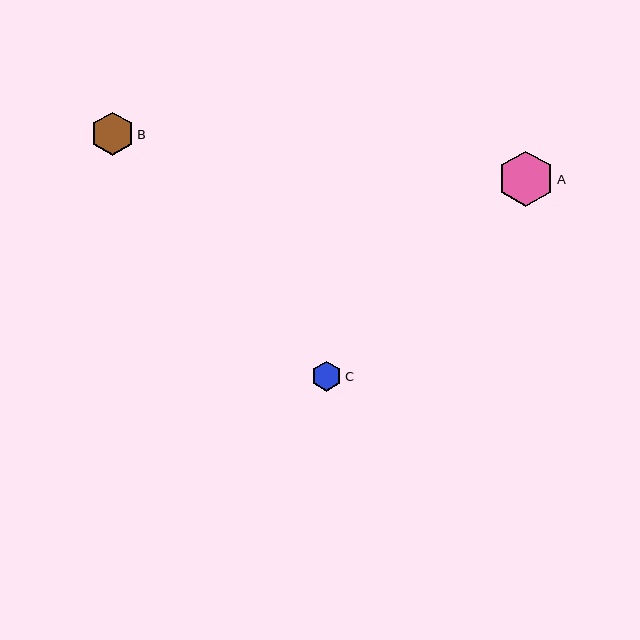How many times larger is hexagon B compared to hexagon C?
Hexagon B is approximately 1.5 times the size of hexagon C.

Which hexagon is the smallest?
Hexagon C is the smallest with a size of approximately 30 pixels.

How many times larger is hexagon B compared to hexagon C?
Hexagon B is approximately 1.5 times the size of hexagon C.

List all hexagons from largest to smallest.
From largest to smallest: A, B, C.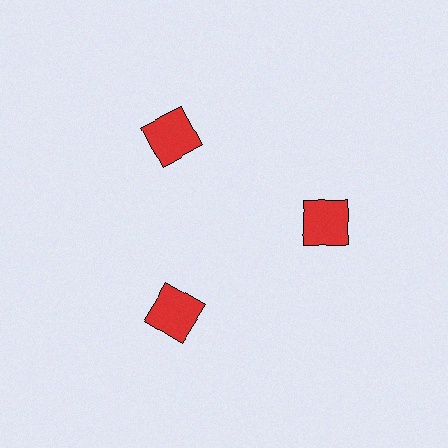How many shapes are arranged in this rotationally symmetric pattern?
There are 3 shapes, arranged in 3 groups of 1.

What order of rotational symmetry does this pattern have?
This pattern has 3-fold rotational symmetry.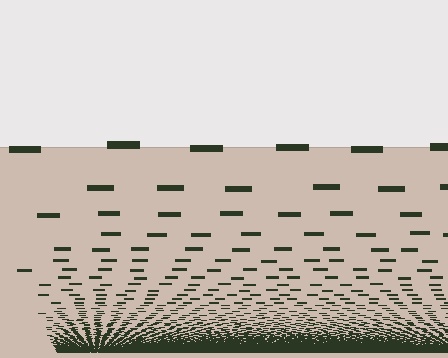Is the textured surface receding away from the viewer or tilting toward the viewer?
The surface appears to tilt toward the viewer. Texture elements get larger and sparser toward the top.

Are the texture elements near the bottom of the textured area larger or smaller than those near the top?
Smaller. The gradient is inverted — elements near the bottom are smaller and denser.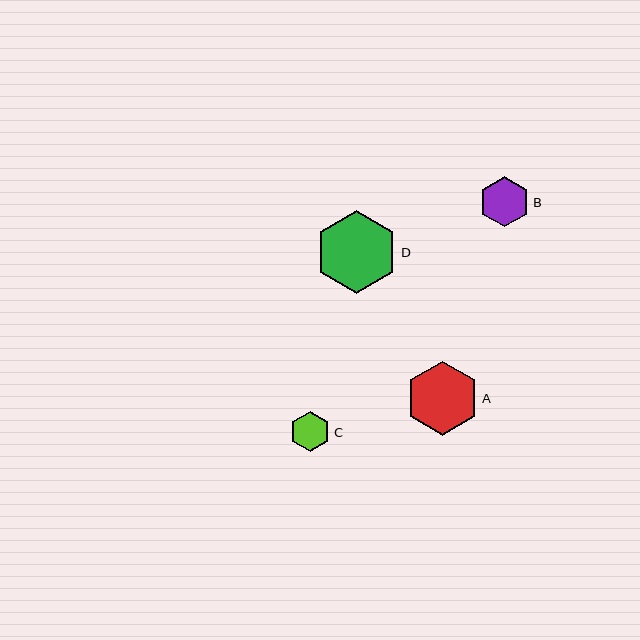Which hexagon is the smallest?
Hexagon C is the smallest with a size of approximately 41 pixels.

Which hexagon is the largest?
Hexagon D is the largest with a size of approximately 83 pixels.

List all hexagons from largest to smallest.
From largest to smallest: D, A, B, C.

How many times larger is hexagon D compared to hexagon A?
Hexagon D is approximately 1.1 times the size of hexagon A.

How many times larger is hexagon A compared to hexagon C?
Hexagon A is approximately 1.8 times the size of hexagon C.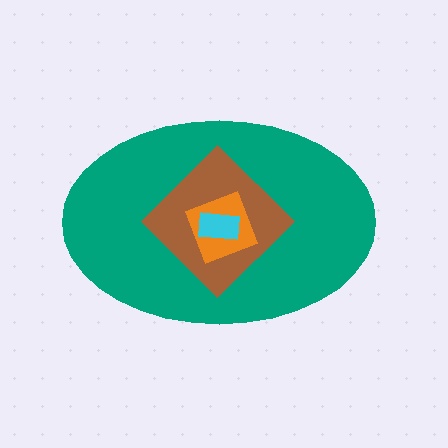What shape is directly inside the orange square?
The cyan rectangle.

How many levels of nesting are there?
4.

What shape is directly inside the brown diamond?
The orange square.